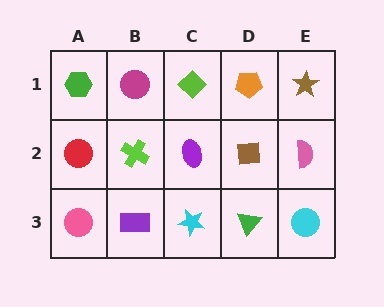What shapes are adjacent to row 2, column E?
A brown star (row 1, column E), a cyan circle (row 3, column E), a brown square (row 2, column D).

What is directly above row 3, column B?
A lime cross.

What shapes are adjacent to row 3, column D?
A brown square (row 2, column D), a cyan star (row 3, column C), a cyan circle (row 3, column E).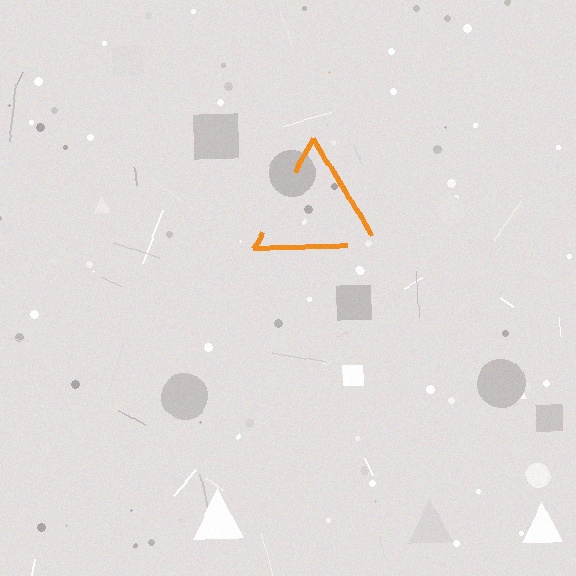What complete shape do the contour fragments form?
The contour fragments form a triangle.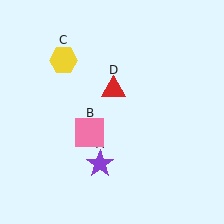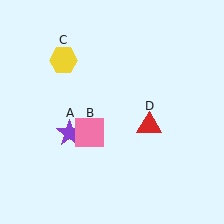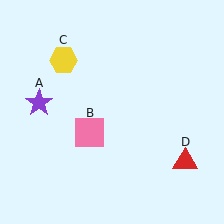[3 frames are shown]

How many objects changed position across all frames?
2 objects changed position: purple star (object A), red triangle (object D).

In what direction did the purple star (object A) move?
The purple star (object A) moved up and to the left.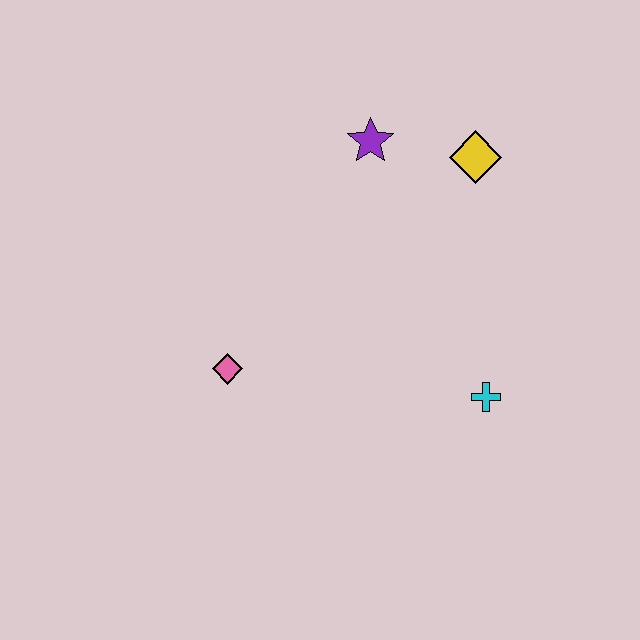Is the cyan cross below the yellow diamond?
Yes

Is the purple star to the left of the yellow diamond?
Yes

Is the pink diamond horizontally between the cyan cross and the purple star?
No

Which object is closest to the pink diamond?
The cyan cross is closest to the pink diamond.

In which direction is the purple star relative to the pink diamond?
The purple star is above the pink diamond.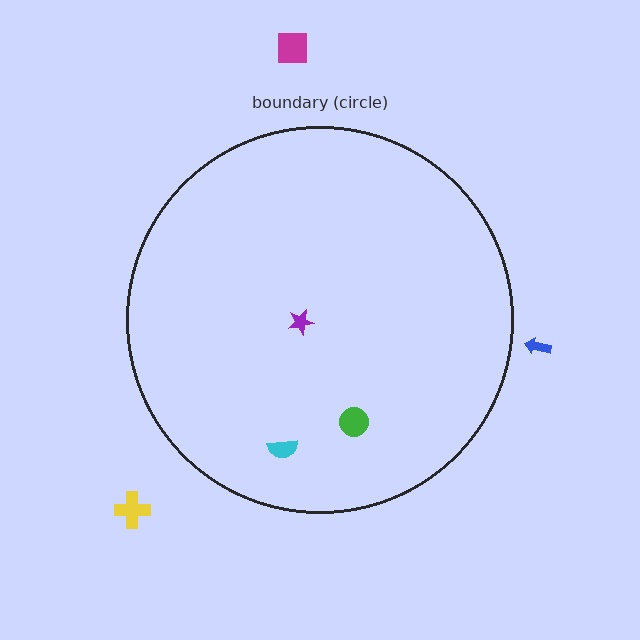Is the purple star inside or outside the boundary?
Inside.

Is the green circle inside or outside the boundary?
Inside.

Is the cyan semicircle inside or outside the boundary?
Inside.